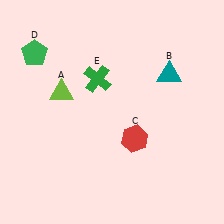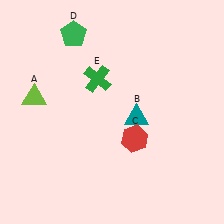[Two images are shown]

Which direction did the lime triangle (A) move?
The lime triangle (A) moved left.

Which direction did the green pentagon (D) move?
The green pentagon (D) moved right.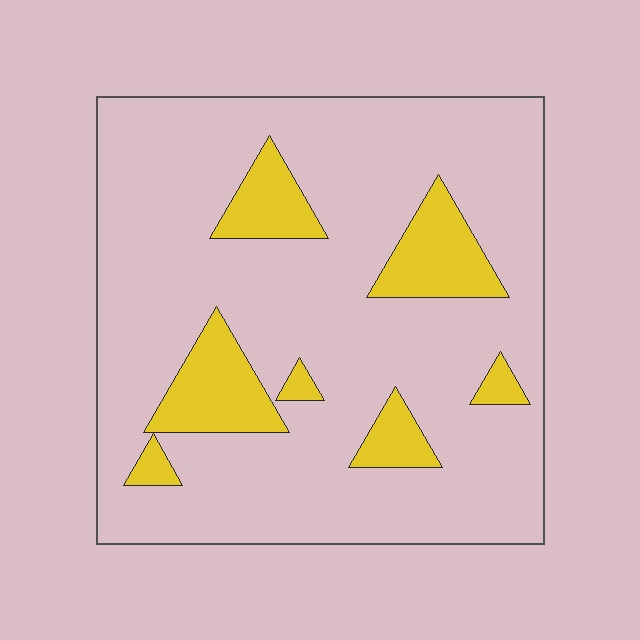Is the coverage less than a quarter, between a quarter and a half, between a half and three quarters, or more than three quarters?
Less than a quarter.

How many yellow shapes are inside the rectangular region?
7.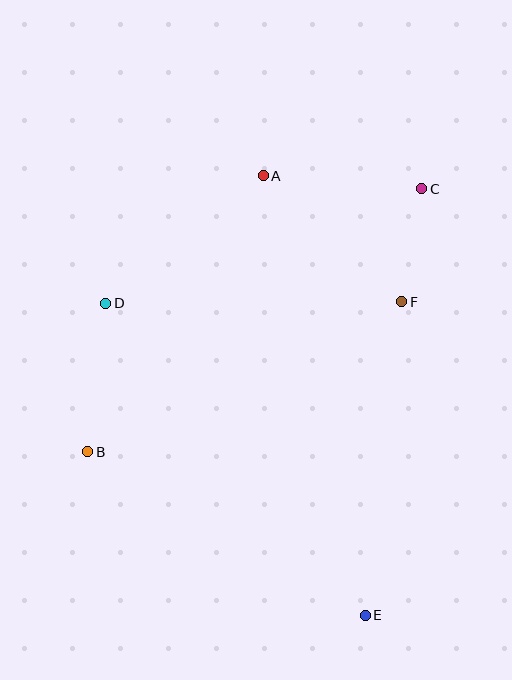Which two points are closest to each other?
Points C and F are closest to each other.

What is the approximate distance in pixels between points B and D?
The distance between B and D is approximately 150 pixels.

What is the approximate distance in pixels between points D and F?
The distance between D and F is approximately 296 pixels.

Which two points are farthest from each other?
Points A and E are farthest from each other.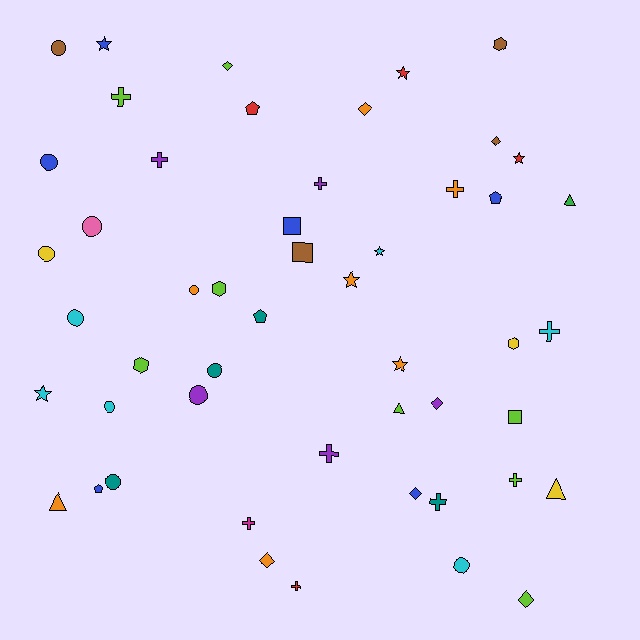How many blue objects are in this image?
There are 6 blue objects.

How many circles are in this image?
There are 11 circles.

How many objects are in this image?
There are 50 objects.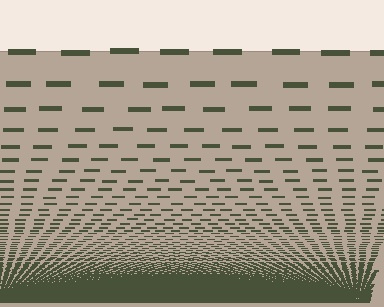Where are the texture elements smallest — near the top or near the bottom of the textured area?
Near the bottom.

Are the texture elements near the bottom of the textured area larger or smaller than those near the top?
Smaller. The gradient is inverted — elements near the bottom are smaller and denser.